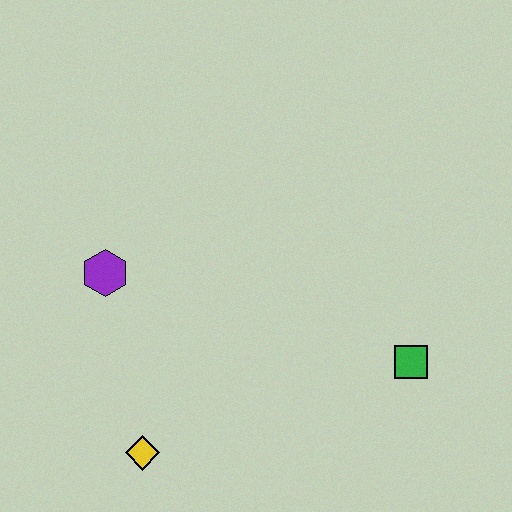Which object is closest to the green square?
The yellow diamond is closest to the green square.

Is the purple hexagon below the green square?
No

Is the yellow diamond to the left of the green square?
Yes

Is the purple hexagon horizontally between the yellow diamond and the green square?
No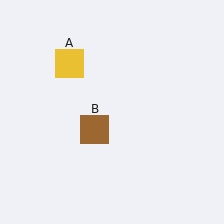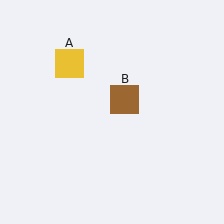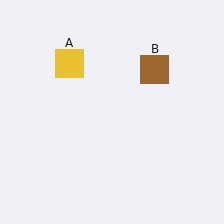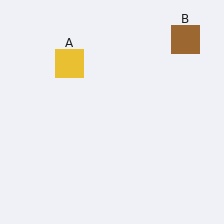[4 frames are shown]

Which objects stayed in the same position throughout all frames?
Yellow square (object A) remained stationary.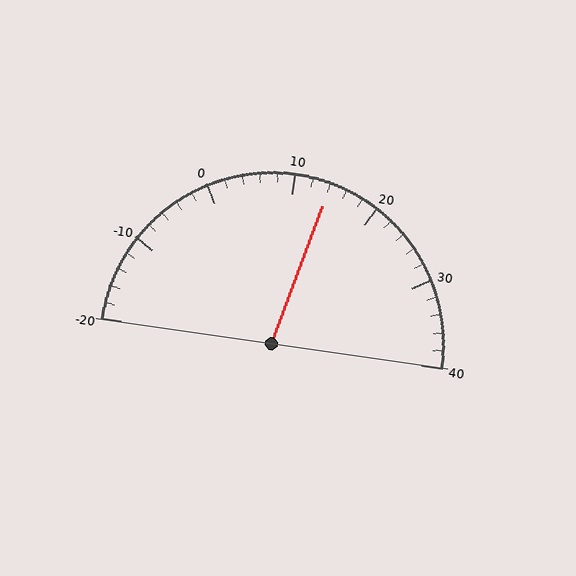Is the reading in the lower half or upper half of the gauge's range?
The reading is in the upper half of the range (-20 to 40).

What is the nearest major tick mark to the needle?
The nearest major tick mark is 10.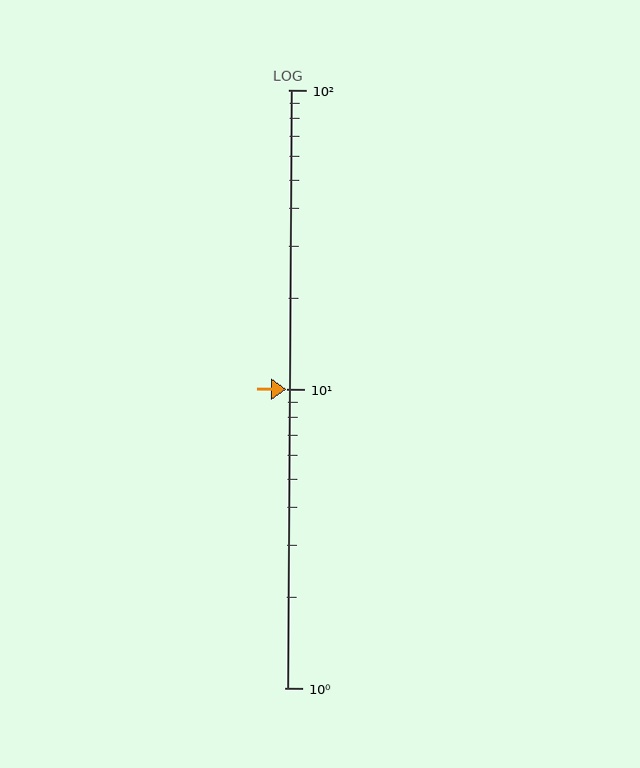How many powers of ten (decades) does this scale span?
The scale spans 2 decades, from 1 to 100.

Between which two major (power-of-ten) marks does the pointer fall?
The pointer is between 10 and 100.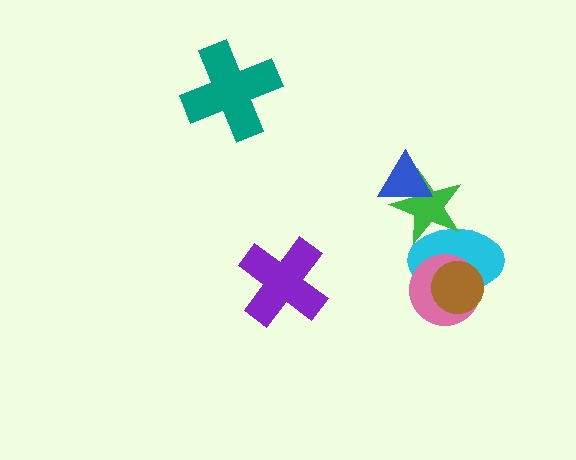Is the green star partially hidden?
Yes, it is partially covered by another shape.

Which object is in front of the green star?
The blue triangle is in front of the green star.